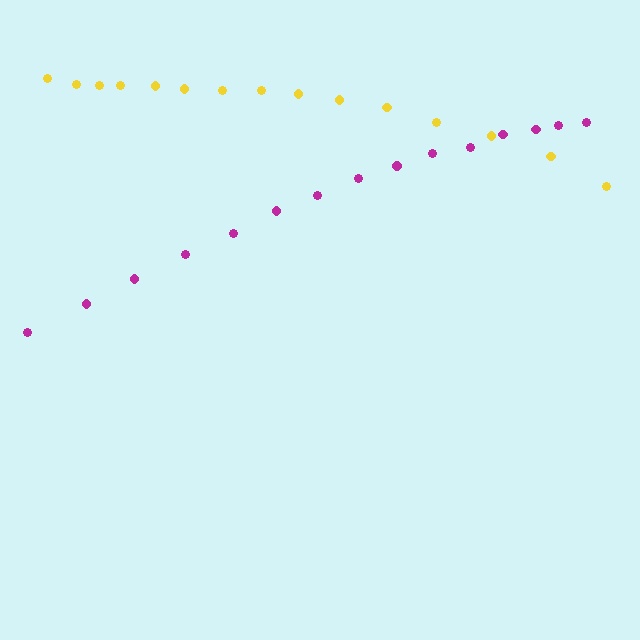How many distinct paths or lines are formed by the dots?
There are 2 distinct paths.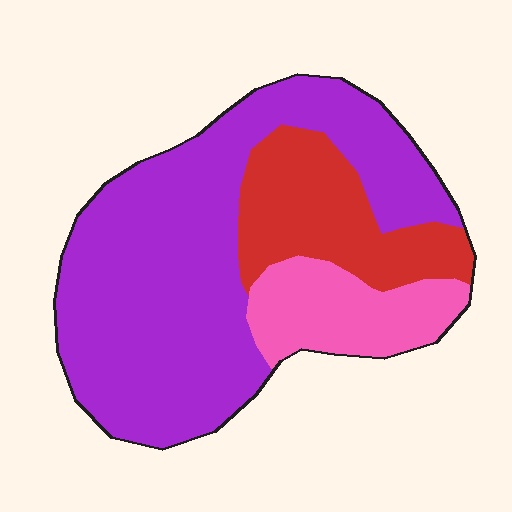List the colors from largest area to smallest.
From largest to smallest: purple, red, pink.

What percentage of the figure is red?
Red covers 21% of the figure.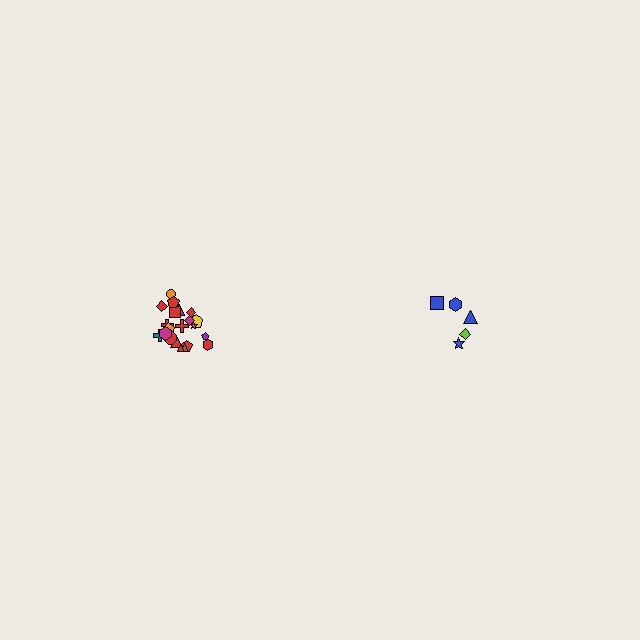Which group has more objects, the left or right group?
The left group.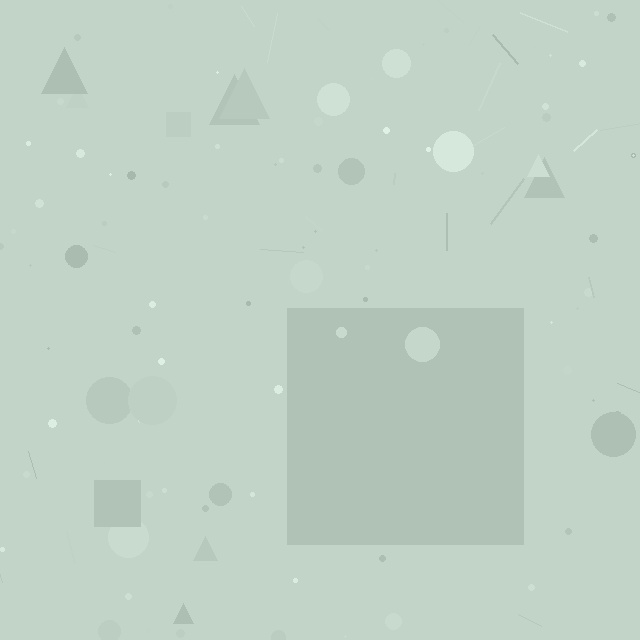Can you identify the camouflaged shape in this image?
The camouflaged shape is a square.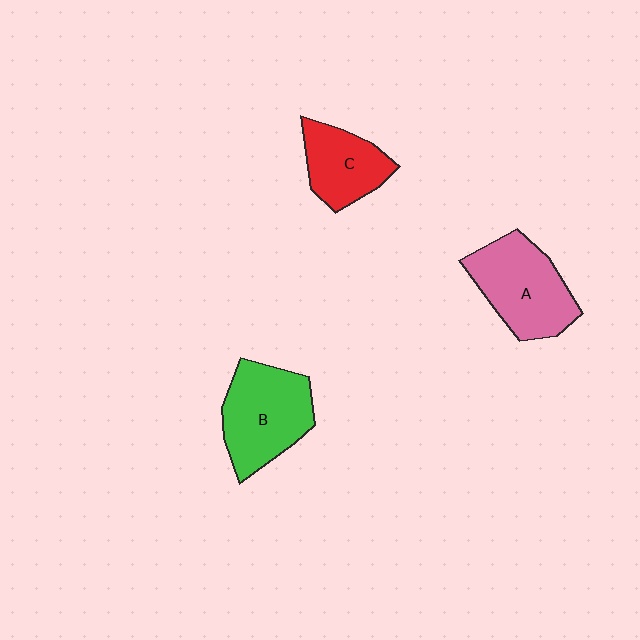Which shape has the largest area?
Shape B (green).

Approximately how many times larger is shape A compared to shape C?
Approximately 1.4 times.